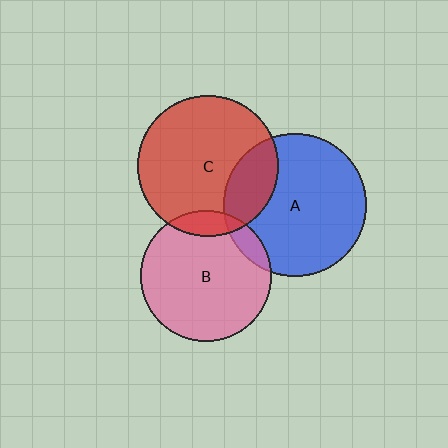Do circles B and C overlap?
Yes.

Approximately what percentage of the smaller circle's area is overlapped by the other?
Approximately 10%.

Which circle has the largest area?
Circle A (blue).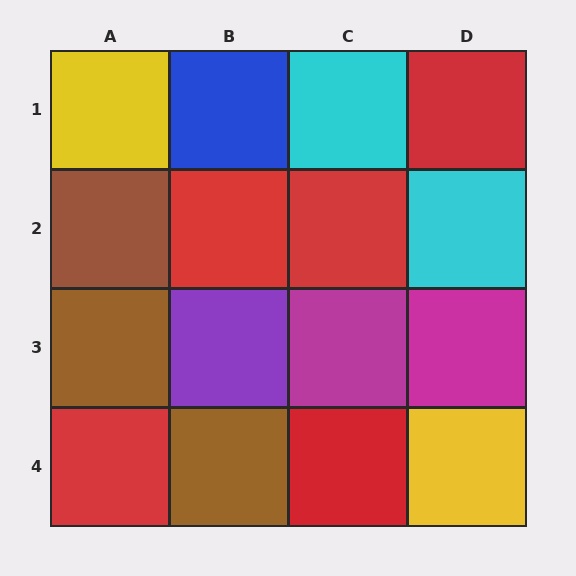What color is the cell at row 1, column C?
Cyan.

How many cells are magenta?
2 cells are magenta.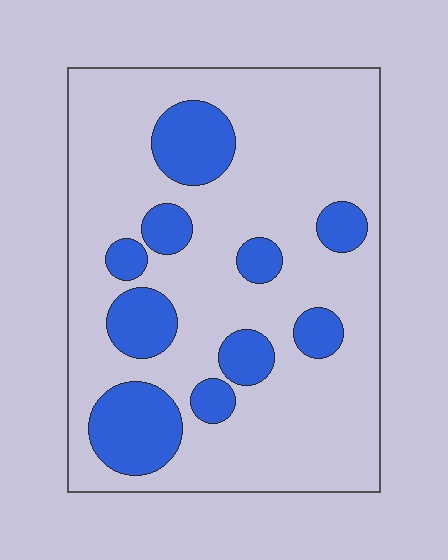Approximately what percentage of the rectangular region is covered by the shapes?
Approximately 25%.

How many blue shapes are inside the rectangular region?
10.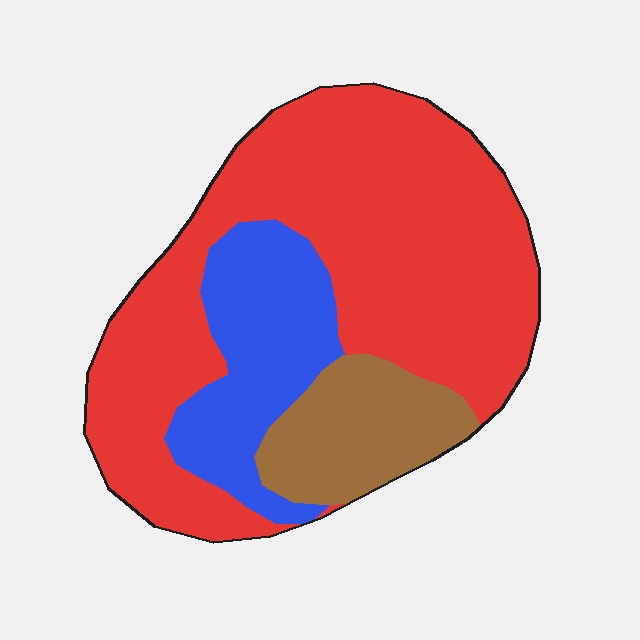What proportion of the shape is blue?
Blue takes up between a sixth and a third of the shape.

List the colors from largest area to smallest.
From largest to smallest: red, blue, brown.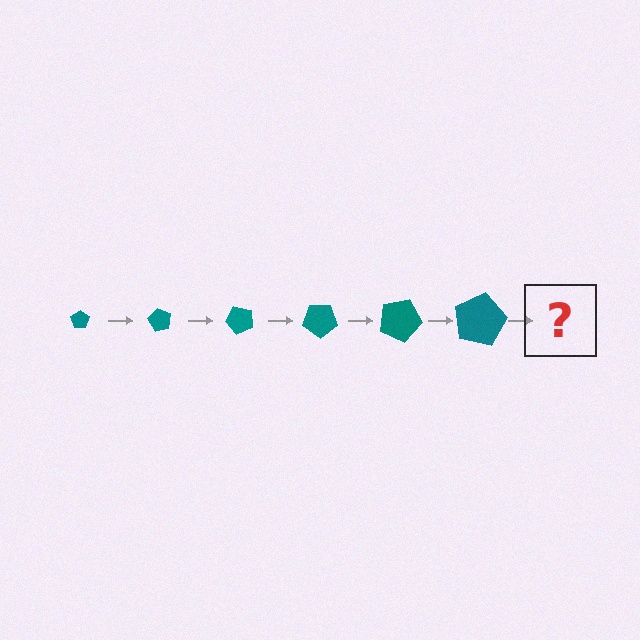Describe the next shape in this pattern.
It should be a pentagon, larger than the previous one and rotated 360 degrees from the start.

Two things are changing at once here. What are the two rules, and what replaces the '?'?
The two rules are that the pentagon grows larger each step and it rotates 60 degrees each step. The '?' should be a pentagon, larger than the previous one and rotated 360 degrees from the start.